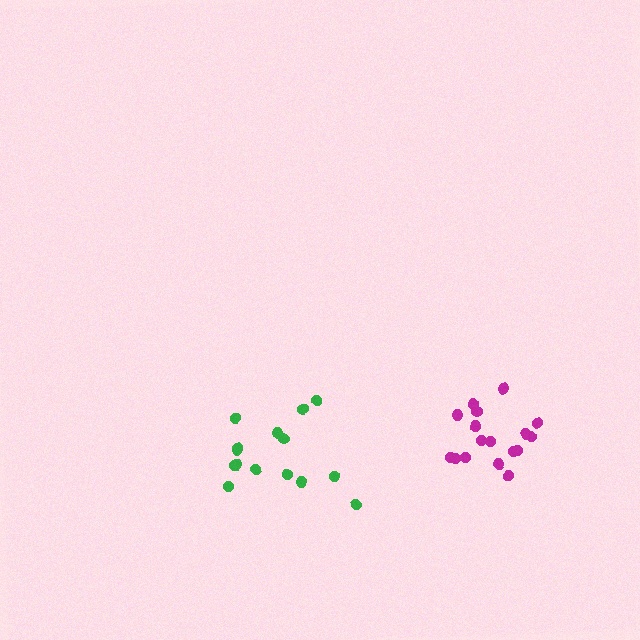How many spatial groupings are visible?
There are 2 spatial groupings.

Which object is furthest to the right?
The magenta cluster is rightmost.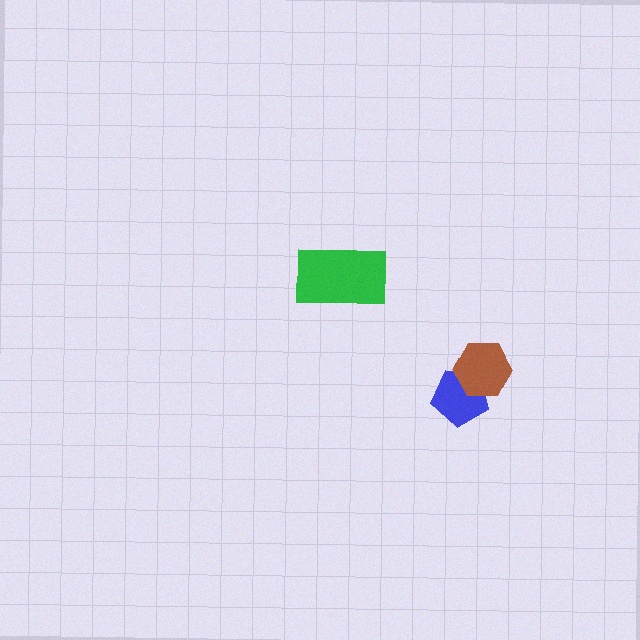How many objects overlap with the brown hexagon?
1 object overlaps with the brown hexagon.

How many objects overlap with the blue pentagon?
1 object overlaps with the blue pentagon.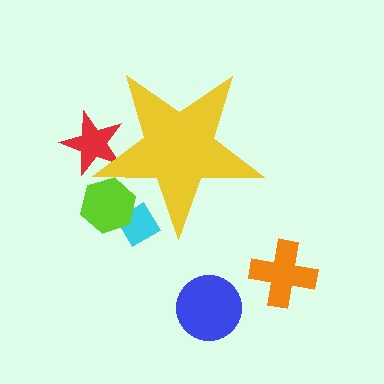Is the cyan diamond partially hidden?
Yes, the cyan diamond is partially hidden behind the yellow star.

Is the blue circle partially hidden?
No, the blue circle is fully visible.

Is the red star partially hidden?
Yes, the red star is partially hidden behind the yellow star.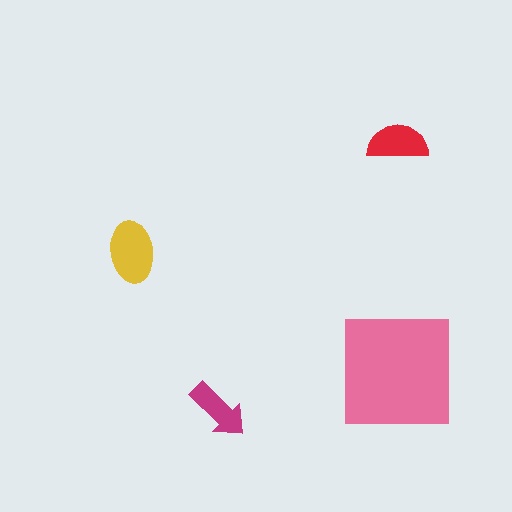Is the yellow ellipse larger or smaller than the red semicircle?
Larger.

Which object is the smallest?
The magenta arrow.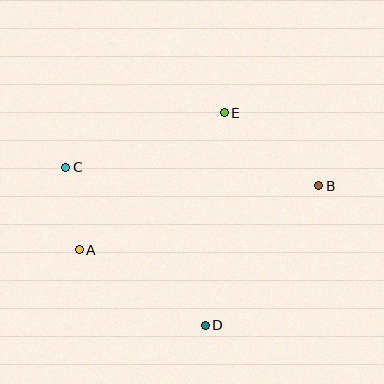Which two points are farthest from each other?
Points B and C are farthest from each other.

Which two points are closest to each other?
Points A and C are closest to each other.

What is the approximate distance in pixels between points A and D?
The distance between A and D is approximately 147 pixels.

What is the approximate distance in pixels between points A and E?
The distance between A and E is approximately 200 pixels.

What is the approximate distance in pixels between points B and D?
The distance between B and D is approximately 180 pixels.